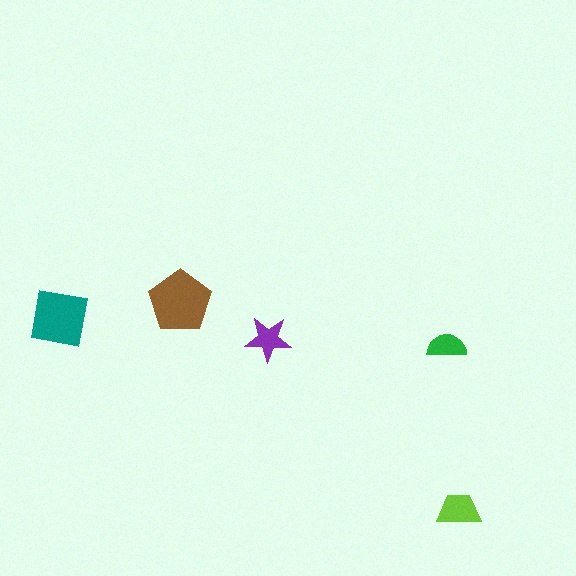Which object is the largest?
The brown pentagon.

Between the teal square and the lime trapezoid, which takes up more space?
The teal square.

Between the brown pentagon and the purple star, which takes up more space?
The brown pentagon.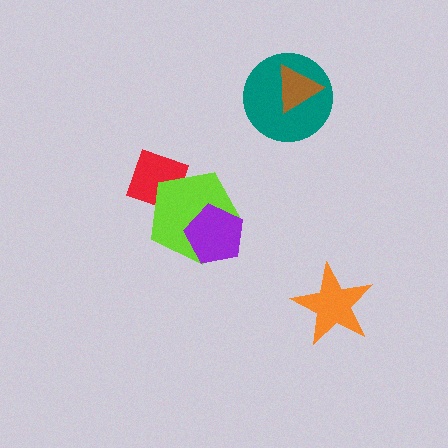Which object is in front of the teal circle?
The brown triangle is in front of the teal circle.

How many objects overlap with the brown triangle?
1 object overlaps with the brown triangle.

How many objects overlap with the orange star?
0 objects overlap with the orange star.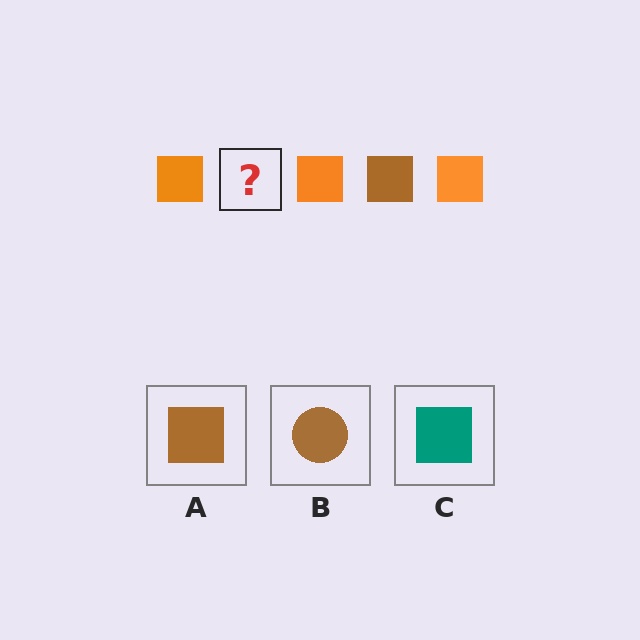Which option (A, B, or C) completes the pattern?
A.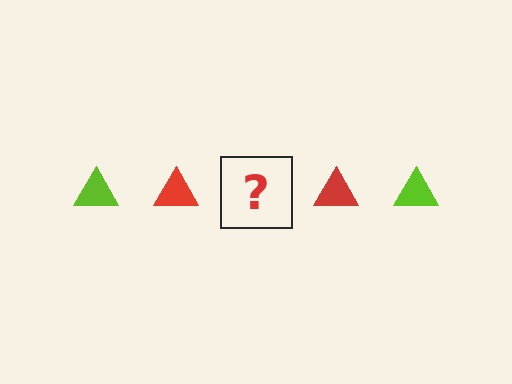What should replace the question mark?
The question mark should be replaced with a lime triangle.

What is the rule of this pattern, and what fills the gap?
The rule is that the pattern cycles through lime, red triangles. The gap should be filled with a lime triangle.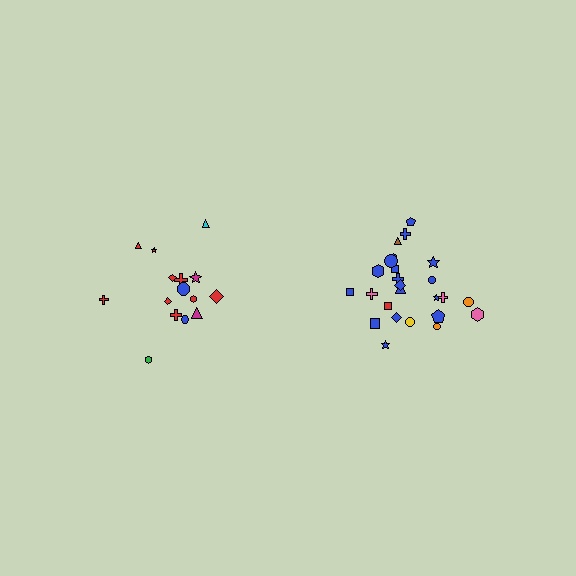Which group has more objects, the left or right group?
The right group.